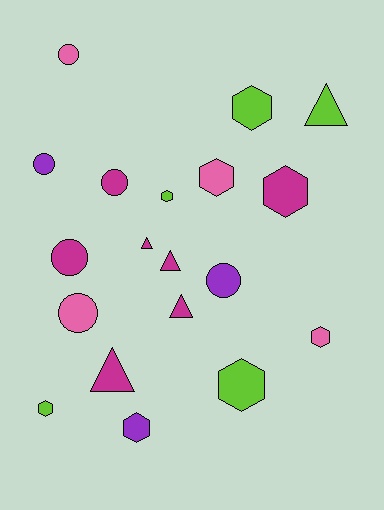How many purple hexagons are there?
There is 1 purple hexagon.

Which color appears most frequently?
Magenta, with 7 objects.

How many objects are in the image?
There are 19 objects.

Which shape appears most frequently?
Hexagon, with 8 objects.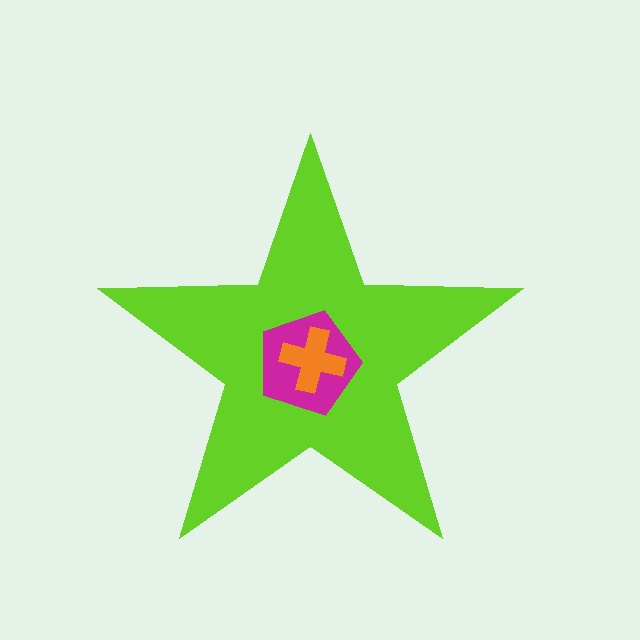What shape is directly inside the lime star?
The magenta pentagon.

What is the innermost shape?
The orange cross.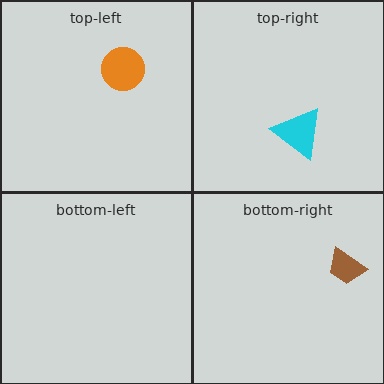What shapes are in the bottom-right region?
The brown trapezoid.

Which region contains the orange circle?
The top-left region.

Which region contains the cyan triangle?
The top-right region.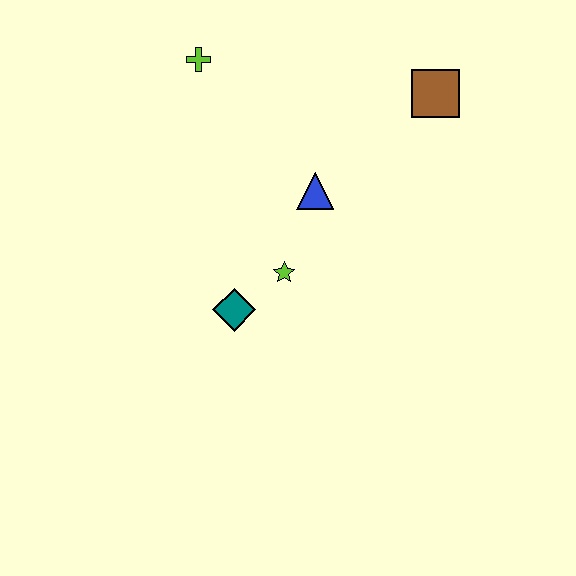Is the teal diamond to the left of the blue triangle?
Yes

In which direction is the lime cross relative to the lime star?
The lime cross is above the lime star.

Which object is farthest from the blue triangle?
The lime cross is farthest from the blue triangle.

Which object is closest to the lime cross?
The blue triangle is closest to the lime cross.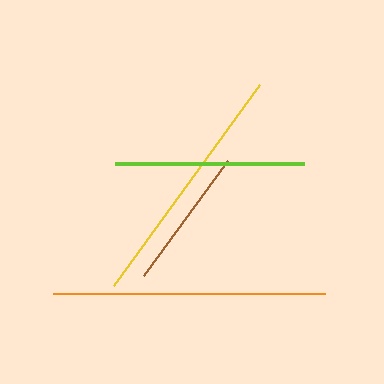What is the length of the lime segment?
The lime segment is approximately 189 pixels long.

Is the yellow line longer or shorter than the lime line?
The yellow line is longer than the lime line.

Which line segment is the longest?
The orange line is the longest at approximately 271 pixels.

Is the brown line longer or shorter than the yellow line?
The yellow line is longer than the brown line.